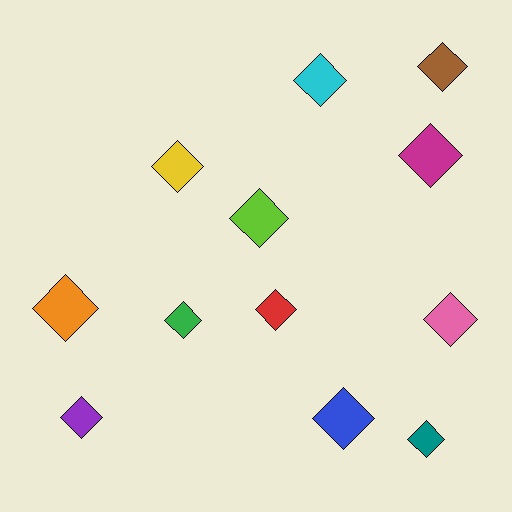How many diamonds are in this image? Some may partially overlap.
There are 12 diamonds.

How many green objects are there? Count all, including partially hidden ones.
There is 1 green object.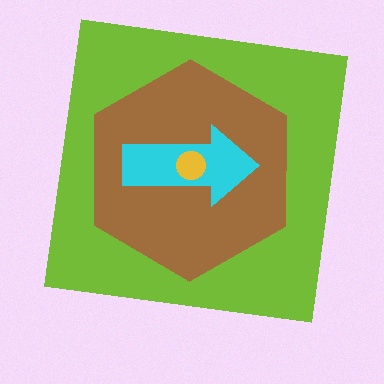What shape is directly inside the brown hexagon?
The cyan arrow.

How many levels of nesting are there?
4.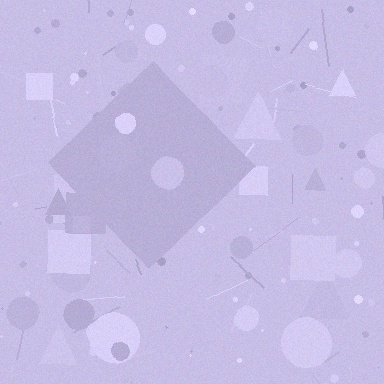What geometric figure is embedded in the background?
A diamond is embedded in the background.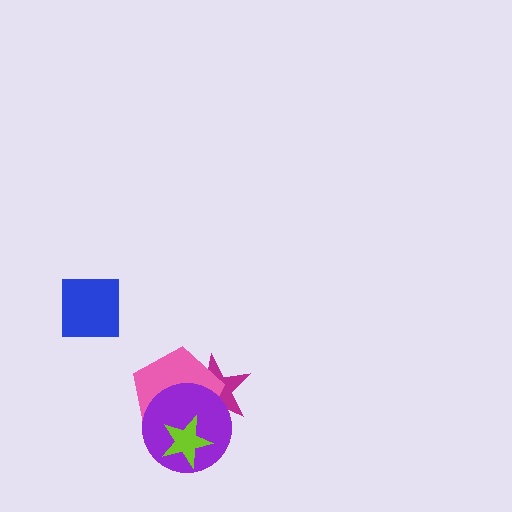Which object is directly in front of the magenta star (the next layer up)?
The pink pentagon is directly in front of the magenta star.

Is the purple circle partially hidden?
Yes, it is partially covered by another shape.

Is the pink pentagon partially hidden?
Yes, it is partially covered by another shape.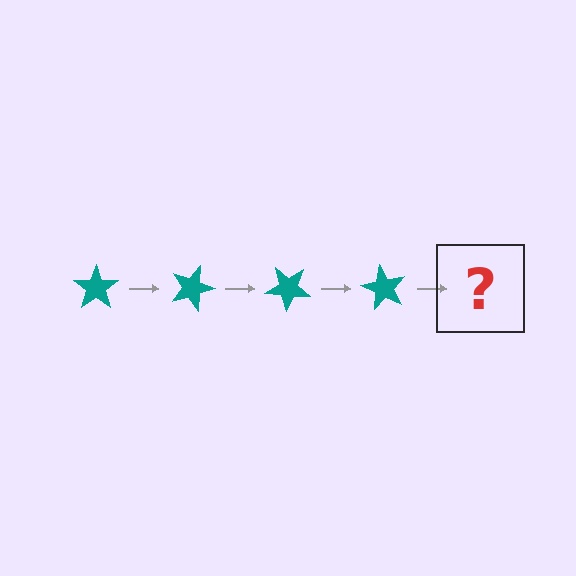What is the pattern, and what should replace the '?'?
The pattern is that the star rotates 20 degrees each step. The '?' should be a teal star rotated 80 degrees.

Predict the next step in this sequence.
The next step is a teal star rotated 80 degrees.